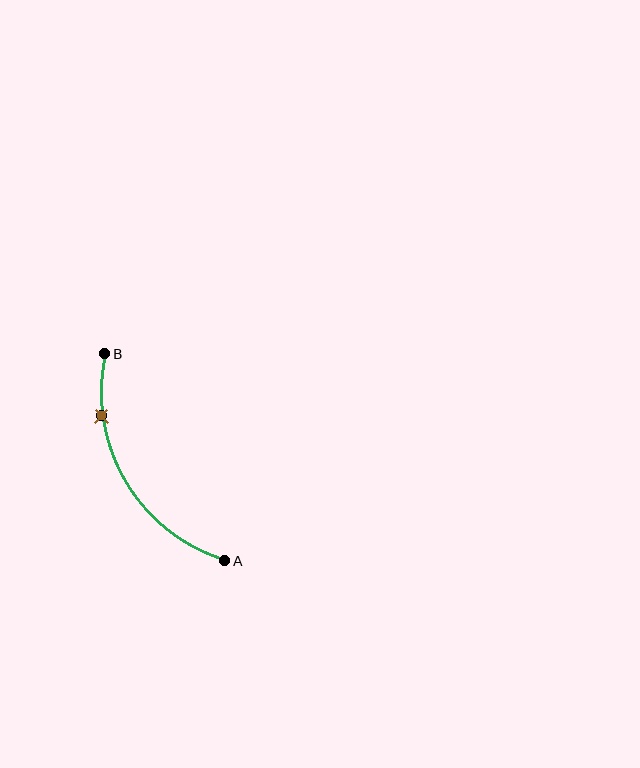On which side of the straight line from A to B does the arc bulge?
The arc bulges to the left of the straight line connecting A and B.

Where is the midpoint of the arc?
The arc midpoint is the point on the curve farthest from the straight line joining A and B. It sits to the left of that line.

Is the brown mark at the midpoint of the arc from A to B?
No. The brown mark lies on the arc but is closer to endpoint B. The arc midpoint would be at the point on the curve equidistant along the arc from both A and B.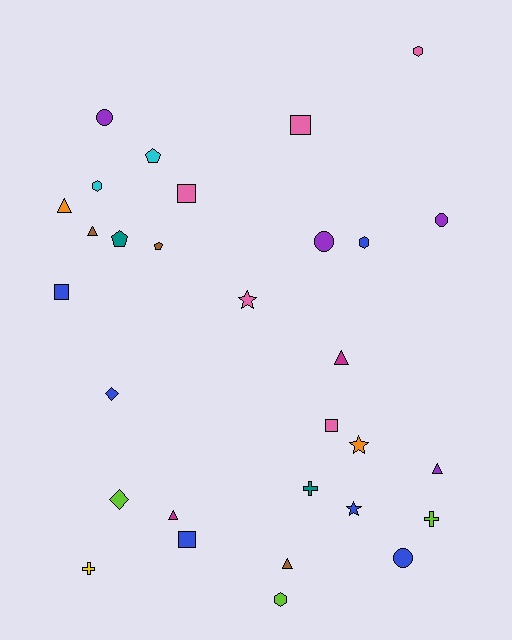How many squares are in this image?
There are 5 squares.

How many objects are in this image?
There are 30 objects.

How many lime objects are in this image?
There are 3 lime objects.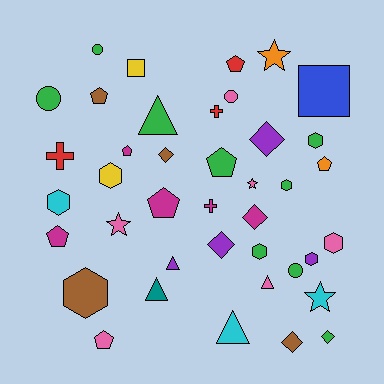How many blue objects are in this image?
There is 1 blue object.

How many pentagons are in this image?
There are 8 pentagons.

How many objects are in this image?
There are 40 objects.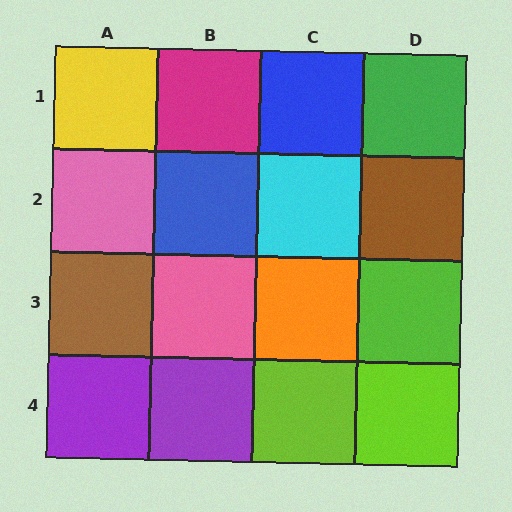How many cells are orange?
1 cell is orange.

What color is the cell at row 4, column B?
Purple.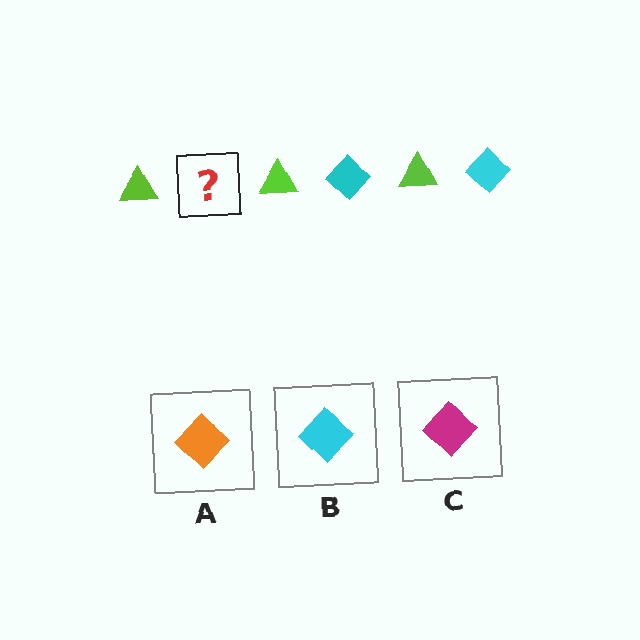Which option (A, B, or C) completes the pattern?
B.